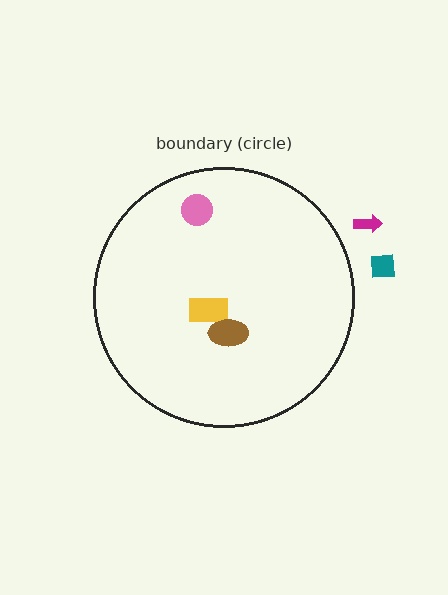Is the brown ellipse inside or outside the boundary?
Inside.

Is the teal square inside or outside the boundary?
Outside.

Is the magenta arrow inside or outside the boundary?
Outside.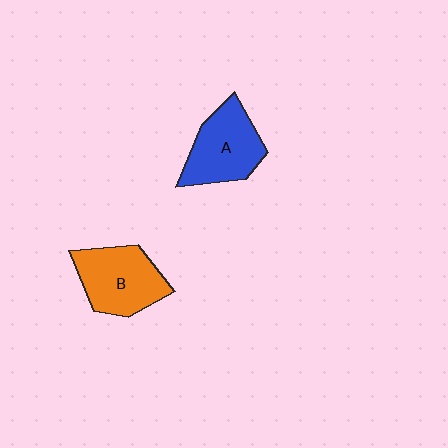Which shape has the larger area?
Shape B (orange).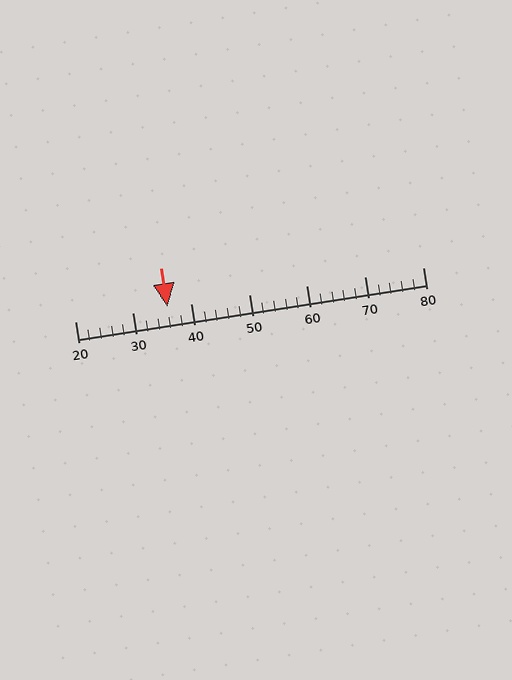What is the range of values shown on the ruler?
The ruler shows values from 20 to 80.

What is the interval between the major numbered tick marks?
The major tick marks are spaced 10 units apart.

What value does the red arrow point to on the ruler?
The red arrow points to approximately 36.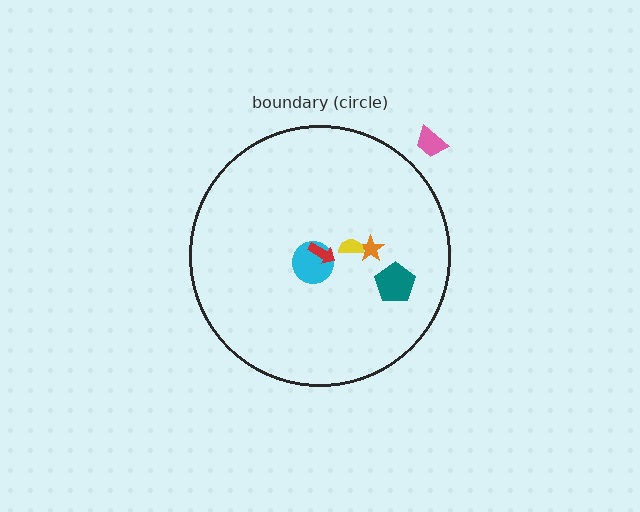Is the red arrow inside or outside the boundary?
Inside.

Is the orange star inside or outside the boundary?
Inside.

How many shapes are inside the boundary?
5 inside, 1 outside.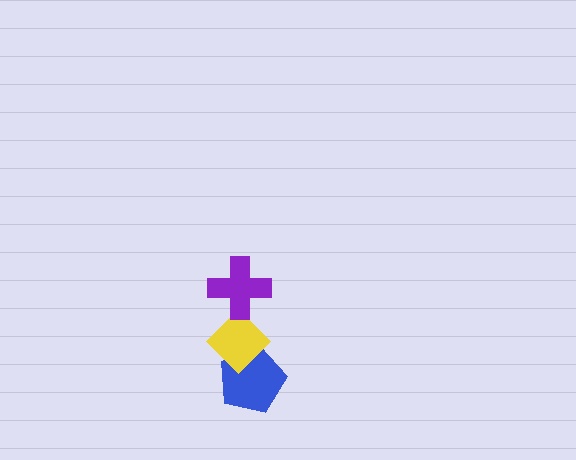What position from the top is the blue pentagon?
The blue pentagon is 3rd from the top.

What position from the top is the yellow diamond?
The yellow diamond is 2nd from the top.